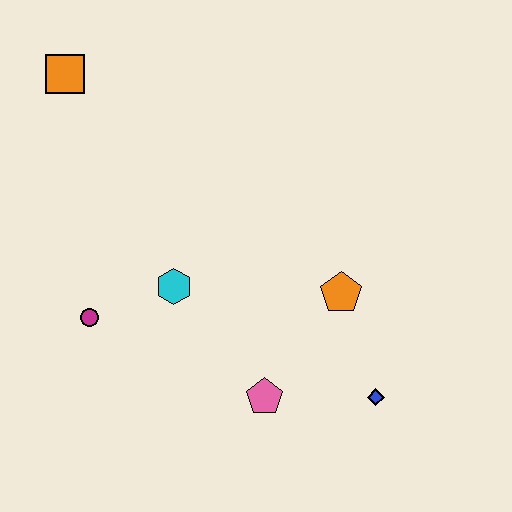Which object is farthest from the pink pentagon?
The orange square is farthest from the pink pentagon.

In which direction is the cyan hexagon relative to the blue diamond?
The cyan hexagon is to the left of the blue diamond.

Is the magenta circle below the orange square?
Yes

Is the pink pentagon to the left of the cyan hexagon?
No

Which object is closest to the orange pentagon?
The blue diamond is closest to the orange pentagon.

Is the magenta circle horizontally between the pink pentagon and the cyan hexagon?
No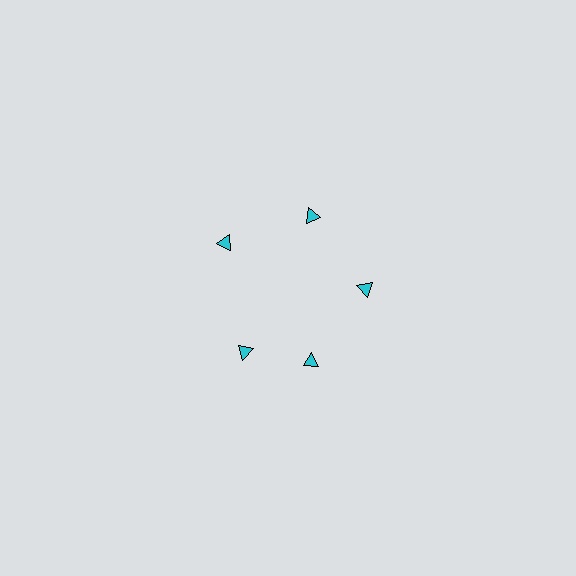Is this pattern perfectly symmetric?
No. The 5 cyan triangles are arranged in a ring, but one element near the 8 o'clock position is rotated out of alignment along the ring, breaking the 5-fold rotational symmetry.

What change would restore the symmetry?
The symmetry would be restored by rotating it back into even spacing with its neighbors so that all 5 triangles sit at equal angles and equal distance from the center.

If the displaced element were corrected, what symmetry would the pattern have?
It would have 5-fold rotational symmetry — the pattern would map onto itself every 72 degrees.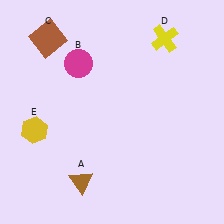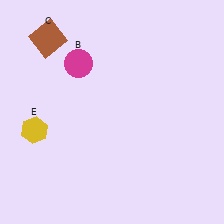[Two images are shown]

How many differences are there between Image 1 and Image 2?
There are 2 differences between the two images.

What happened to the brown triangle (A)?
The brown triangle (A) was removed in Image 2. It was in the bottom-left area of Image 1.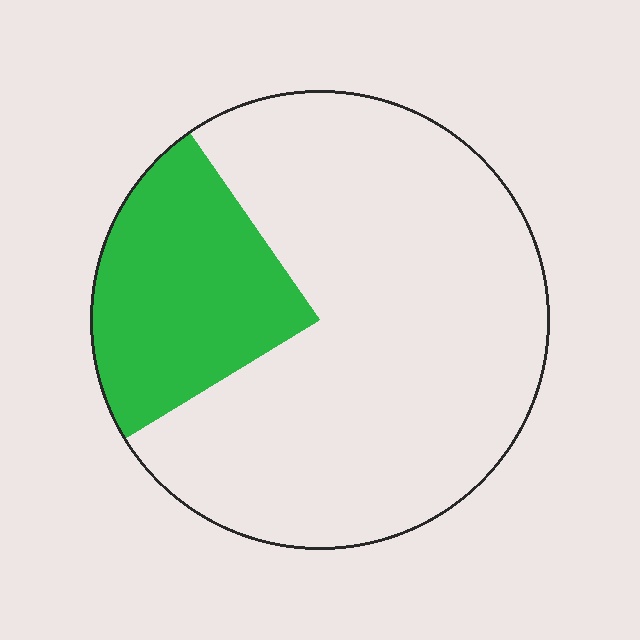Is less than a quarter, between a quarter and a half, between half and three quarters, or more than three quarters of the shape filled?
Less than a quarter.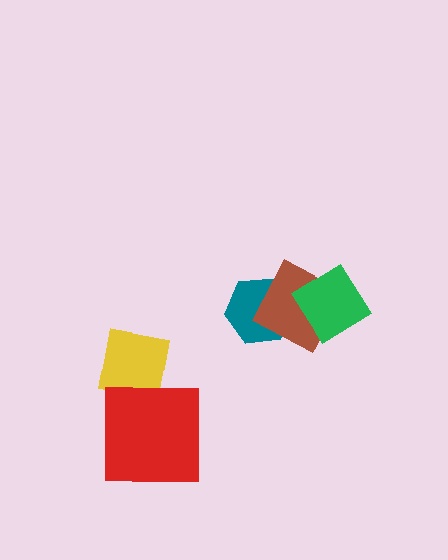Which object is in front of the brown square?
The green diamond is in front of the brown square.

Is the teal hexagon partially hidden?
Yes, it is partially covered by another shape.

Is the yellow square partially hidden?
Yes, it is partially covered by another shape.